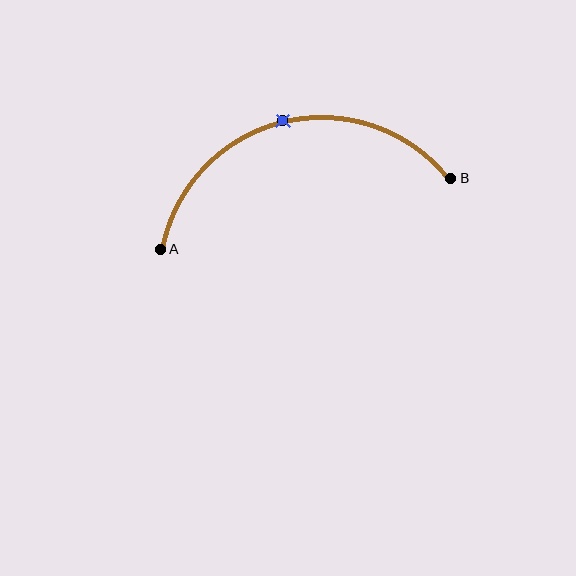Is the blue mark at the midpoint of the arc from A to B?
Yes. The blue mark lies on the arc at equal arc-length from both A and B — it is the arc midpoint.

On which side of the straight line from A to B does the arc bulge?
The arc bulges above the straight line connecting A and B.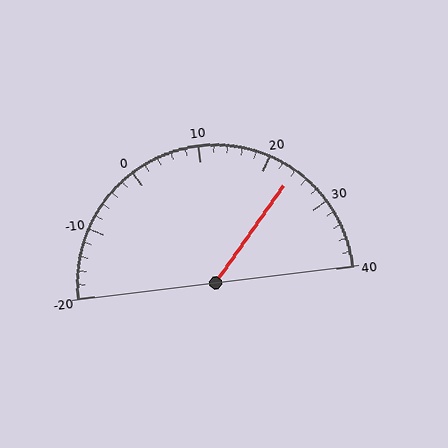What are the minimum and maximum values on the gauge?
The gauge ranges from -20 to 40.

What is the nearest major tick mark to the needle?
The nearest major tick mark is 20.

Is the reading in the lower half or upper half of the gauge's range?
The reading is in the upper half of the range (-20 to 40).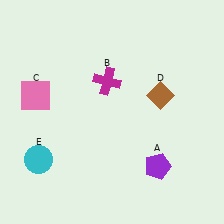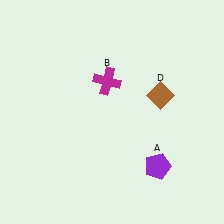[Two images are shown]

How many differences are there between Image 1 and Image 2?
There are 2 differences between the two images.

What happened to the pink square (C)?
The pink square (C) was removed in Image 2. It was in the top-left area of Image 1.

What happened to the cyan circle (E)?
The cyan circle (E) was removed in Image 2. It was in the bottom-left area of Image 1.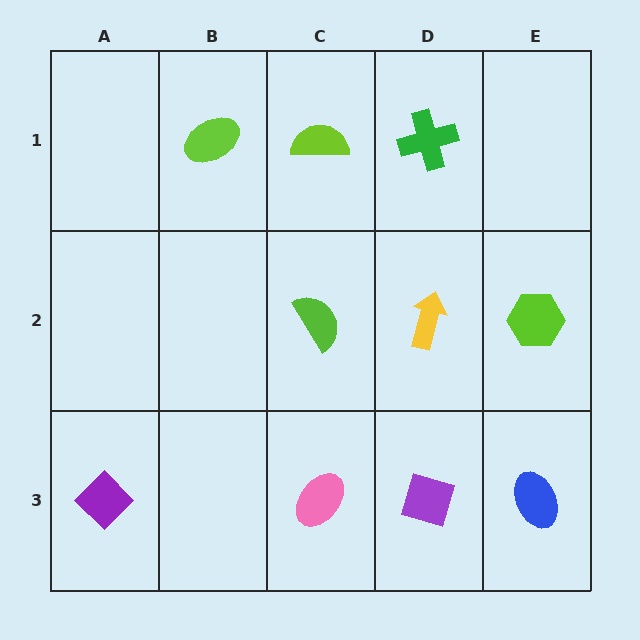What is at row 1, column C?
A lime semicircle.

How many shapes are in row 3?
4 shapes.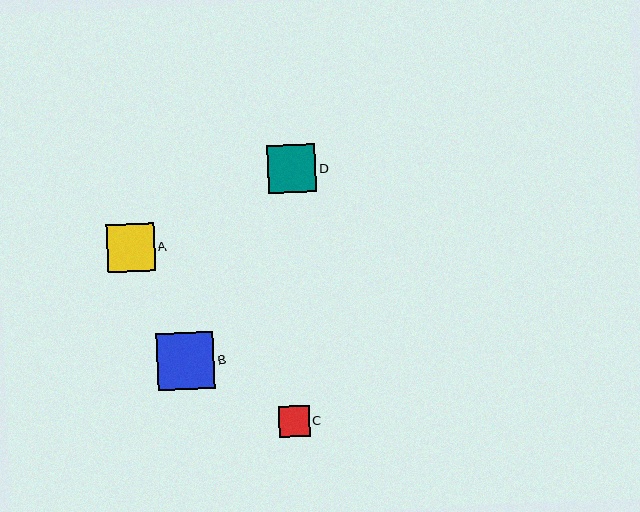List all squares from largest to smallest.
From largest to smallest: B, D, A, C.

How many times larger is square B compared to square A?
Square B is approximately 1.2 times the size of square A.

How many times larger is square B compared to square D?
Square B is approximately 1.2 times the size of square D.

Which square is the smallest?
Square C is the smallest with a size of approximately 31 pixels.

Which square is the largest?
Square B is the largest with a size of approximately 57 pixels.